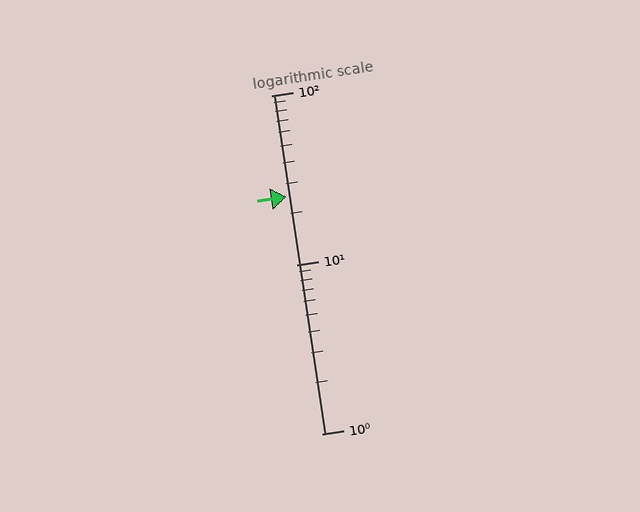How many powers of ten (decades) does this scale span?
The scale spans 2 decades, from 1 to 100.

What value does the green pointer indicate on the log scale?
The pointer indicates approximately 25.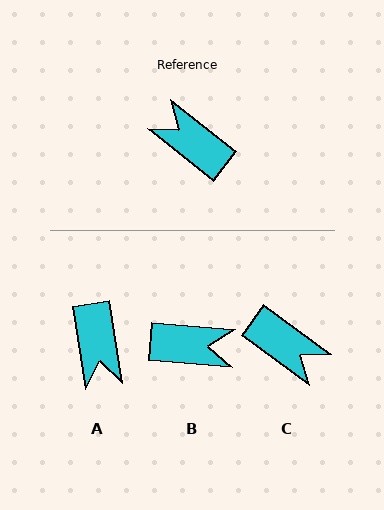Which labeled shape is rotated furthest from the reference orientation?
C, about 178 degrees away.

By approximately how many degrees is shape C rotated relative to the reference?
Approximately 178 degrees clockwise.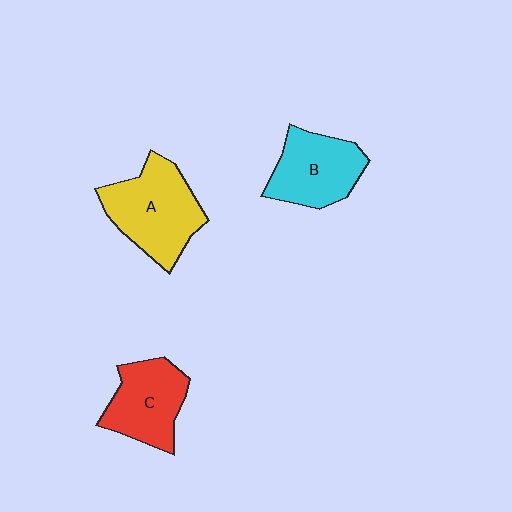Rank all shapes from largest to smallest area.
From largest to smallest: A (yellow), B (cyan), C (red).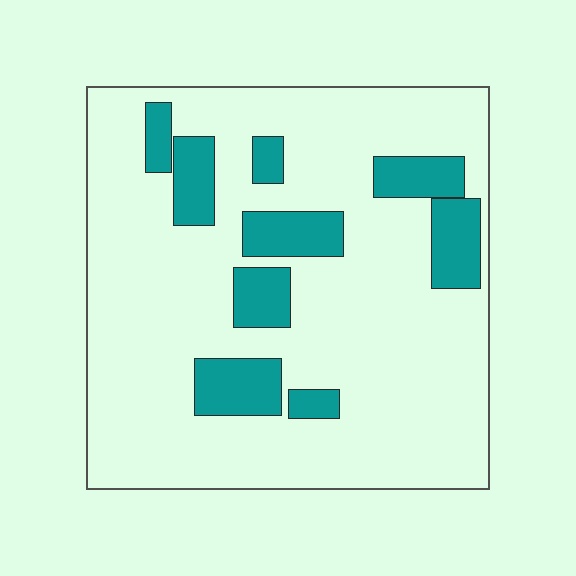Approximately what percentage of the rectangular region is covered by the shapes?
Approximately 20%.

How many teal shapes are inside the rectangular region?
9.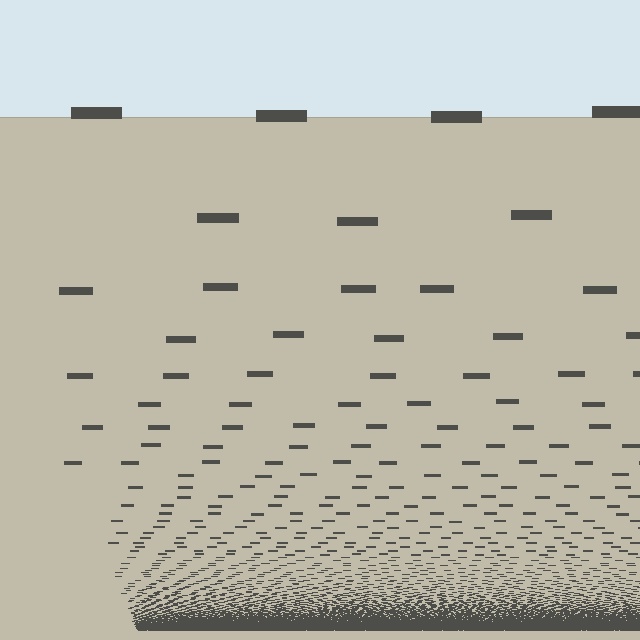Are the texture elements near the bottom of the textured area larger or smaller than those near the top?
Smaller. The gradient is inverted — elements near the bottom are smaller and denser.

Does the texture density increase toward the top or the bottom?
Density increases toward the bottom.